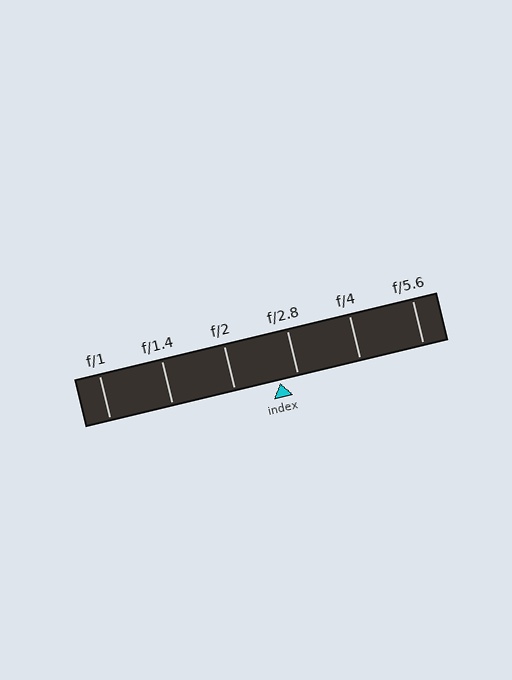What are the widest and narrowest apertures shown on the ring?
The widest aperture shown is f/1 and the narrowest is f/5.6.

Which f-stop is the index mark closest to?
The index mark is closest to f/2.8.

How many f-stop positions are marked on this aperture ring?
There are 6 f-stop positions marked.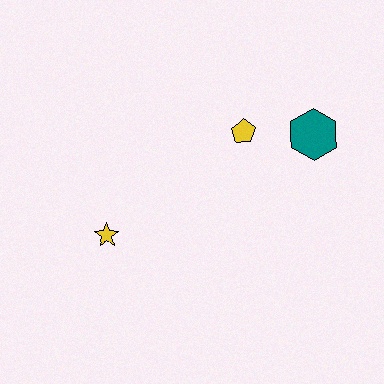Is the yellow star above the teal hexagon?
No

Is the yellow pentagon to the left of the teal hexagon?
Yes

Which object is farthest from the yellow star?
The teal hexagon is farthest from the yellow star.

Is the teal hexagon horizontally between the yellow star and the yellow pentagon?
No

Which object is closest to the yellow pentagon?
The teal hexagon is closest to the yellow pentagon.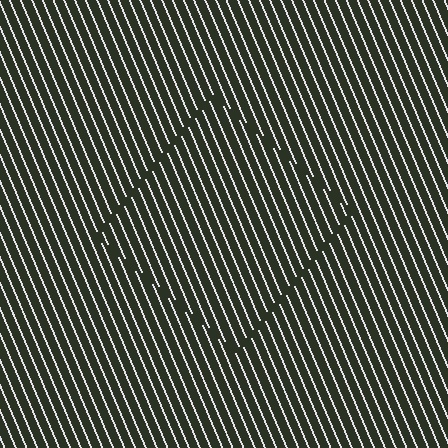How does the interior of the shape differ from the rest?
The interior of the shape contains the same grating, shifted by half a period — the contour is defined by the phase discontinuity where line-ends from the inner and outer gratings abut.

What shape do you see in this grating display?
An illusory square. The interior of the shape contains the same grating, shifted by half a period — the contour is defined by the phase discontinuity where line-ends from the inner and outer gratings abut.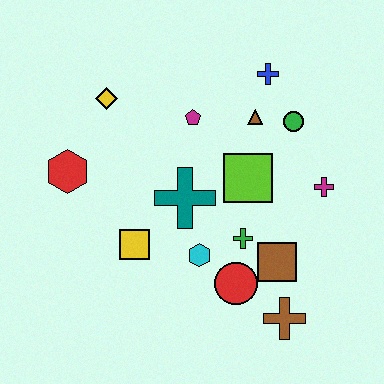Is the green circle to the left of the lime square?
No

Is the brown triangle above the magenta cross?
Yes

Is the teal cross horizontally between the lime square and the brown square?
No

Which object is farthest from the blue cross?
The brown cross is farthest from the blue cross.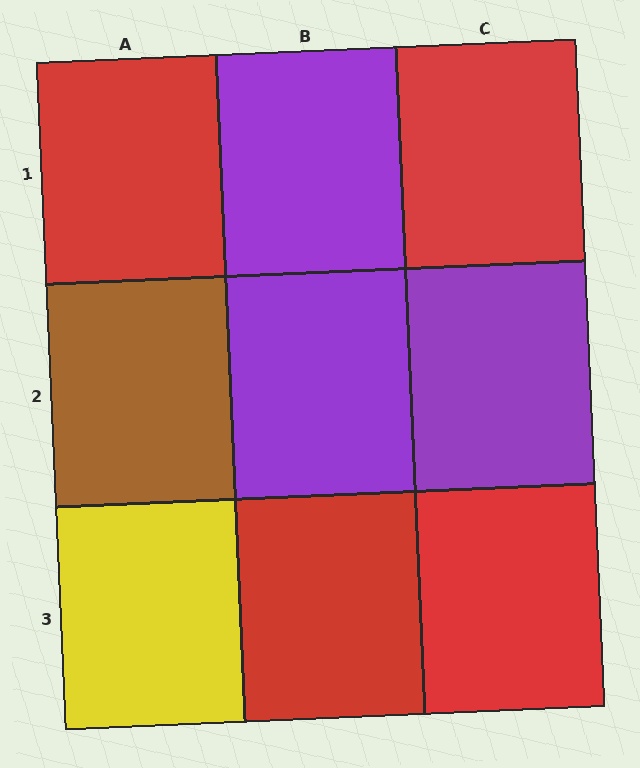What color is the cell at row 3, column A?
Yellow.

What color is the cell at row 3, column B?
Red.